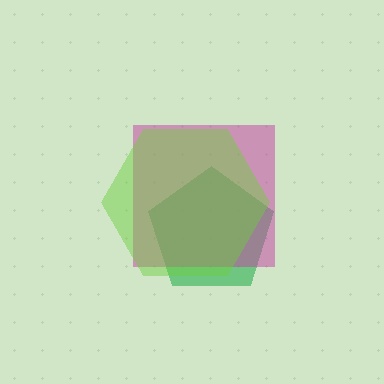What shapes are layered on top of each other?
The layered shapes are: a green pentagon, a magenta square, a lime hexagon.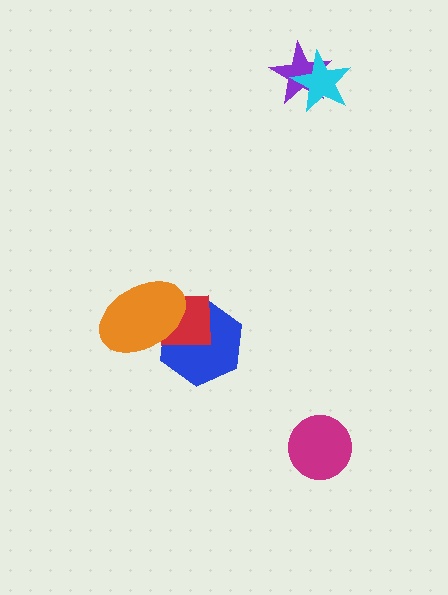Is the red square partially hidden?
Yes, it is partially covered by another shape.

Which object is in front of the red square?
The orange ellipse is in front of the red square.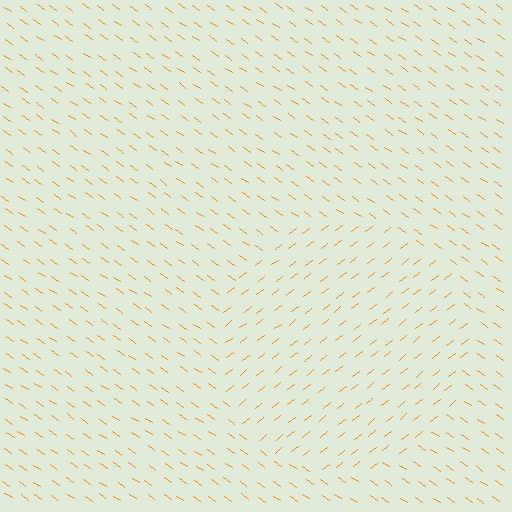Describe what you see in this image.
The image is filled with small orange line segments. A circle region in the image has lines oriented differently from the surrounding lines, creating a visible texture boundary.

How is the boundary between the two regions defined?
The boundary is defined purely by a change in line orientation (approximately 73 degrees difference). All lines are the same color and thickness.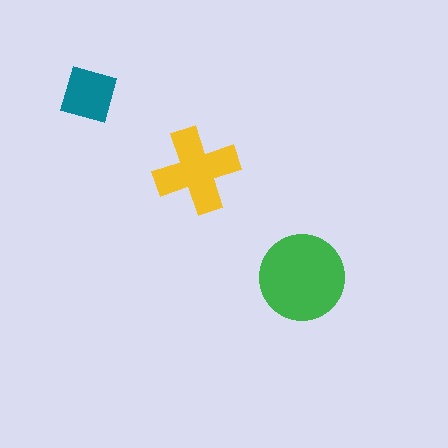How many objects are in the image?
There are 3 objects in the image.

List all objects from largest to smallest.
The green circle, the yellow cross, the teal diamond.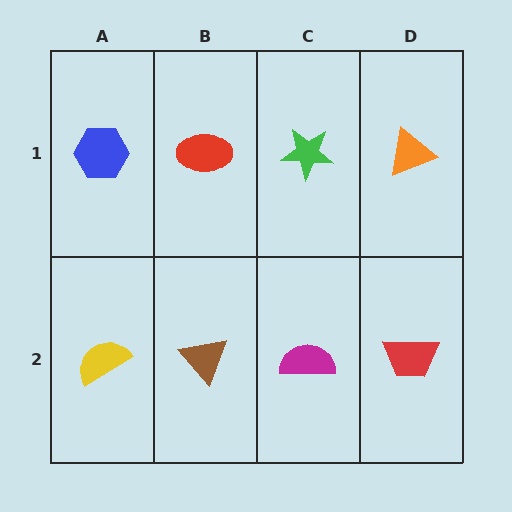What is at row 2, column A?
A yellow semicircle.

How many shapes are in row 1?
4 shapes.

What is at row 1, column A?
A blue hexagon.